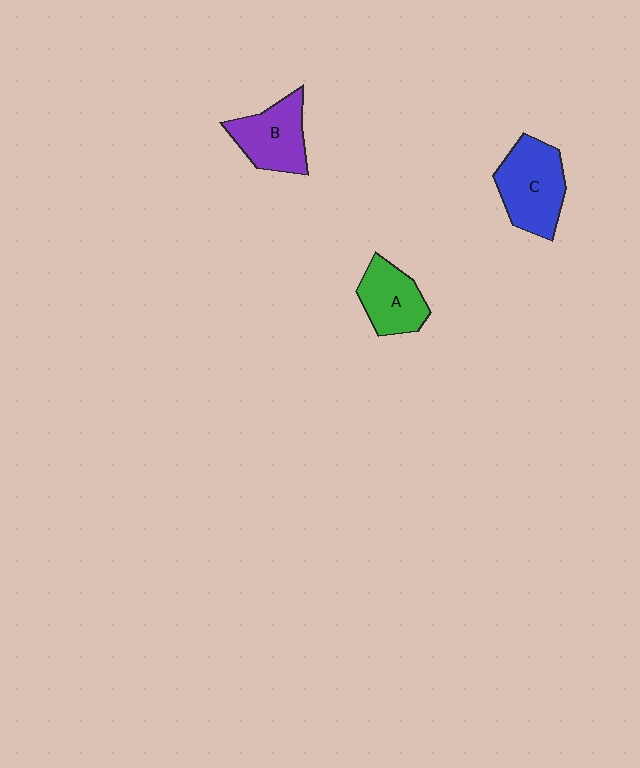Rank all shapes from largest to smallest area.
From largest to smallest: C (blue), B (purple), A (green).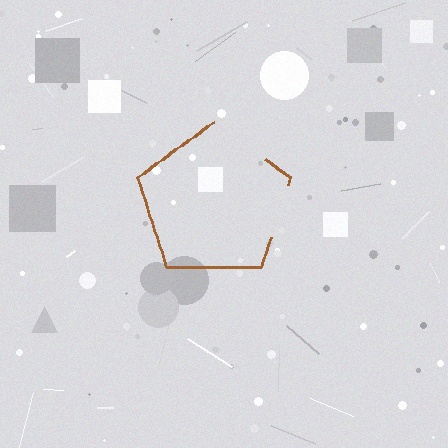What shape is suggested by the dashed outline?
The dashed outline suggests a pentagon.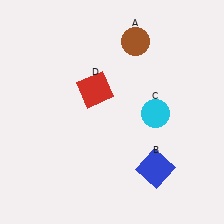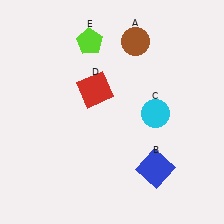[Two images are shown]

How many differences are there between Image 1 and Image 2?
There is 1 difference between the two images.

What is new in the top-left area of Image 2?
A lime pentagon (E) was added in the top-left area of Image 2.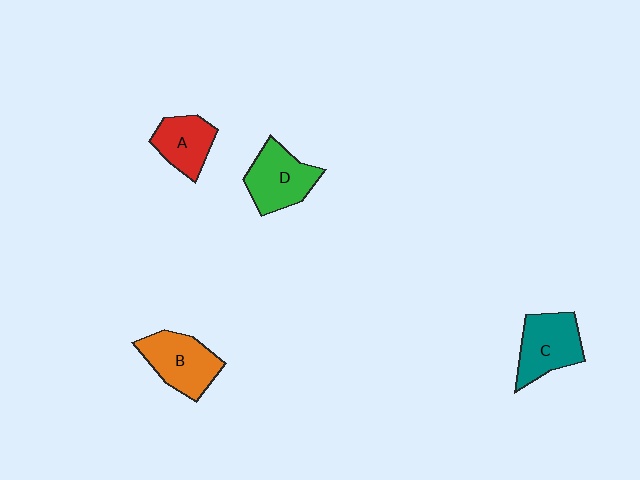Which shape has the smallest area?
Shape A (red).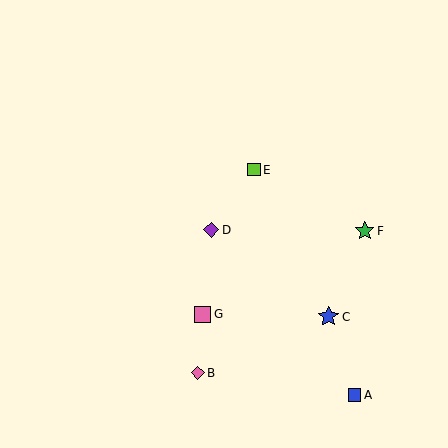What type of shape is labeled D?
Shape D is a purple diamond.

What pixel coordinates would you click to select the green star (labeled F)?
Click at (365, 231) to select the green star F.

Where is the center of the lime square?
The center of the lime square is at (254, 170).